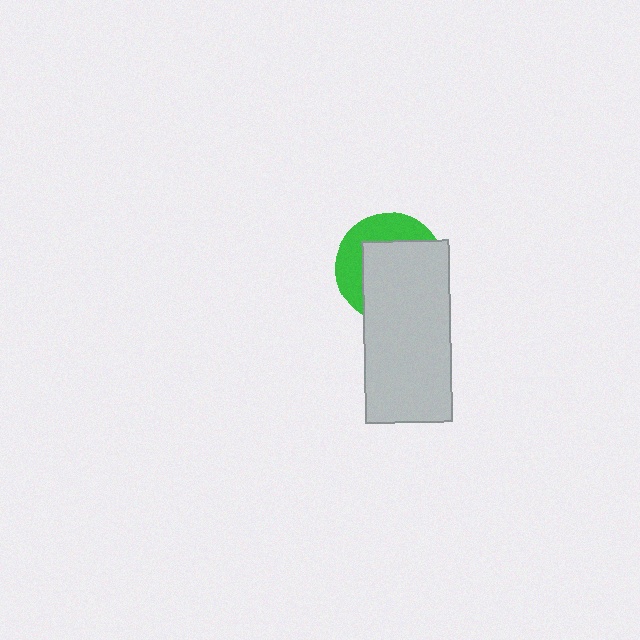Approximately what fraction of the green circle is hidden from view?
Roughly 63% of the green circle is hidden behind the light gray rectangle.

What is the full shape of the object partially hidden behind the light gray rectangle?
The partially hidden object is a green circle.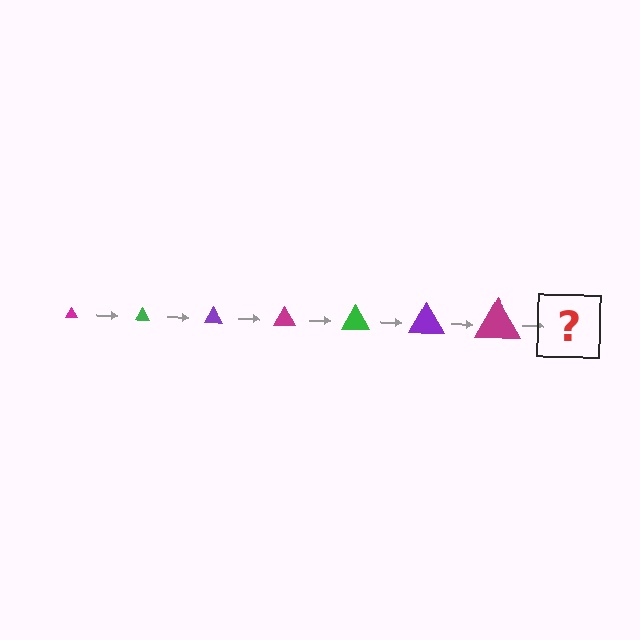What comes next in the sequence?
The next element should be a green triangle, larger than the previous one.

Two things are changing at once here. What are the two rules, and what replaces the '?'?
The two rules are that the triangle grows larger each step and the color cycles through magenta, green, and purple. The '?' should be a green triangle, larger than the previous one.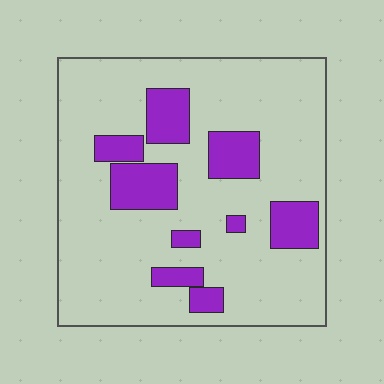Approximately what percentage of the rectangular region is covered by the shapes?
Approximately 20%.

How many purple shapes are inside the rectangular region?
9.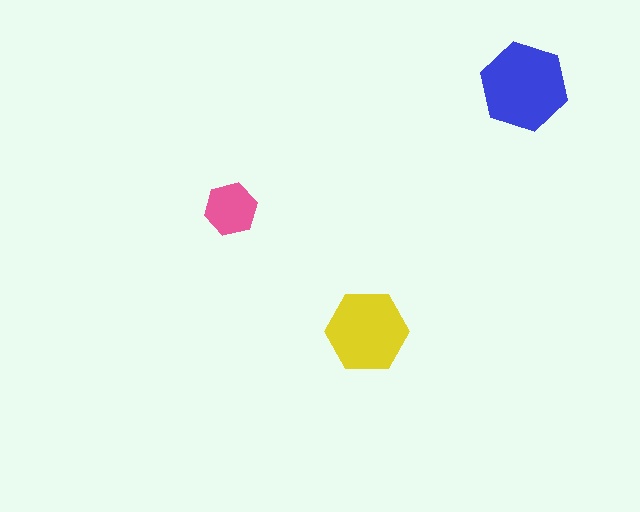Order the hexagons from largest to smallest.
the blue one, the yellow one, the pink one.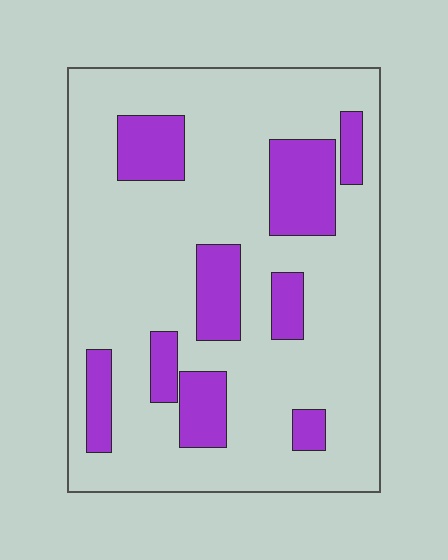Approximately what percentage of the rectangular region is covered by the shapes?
Approximately 20%.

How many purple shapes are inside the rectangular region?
9.